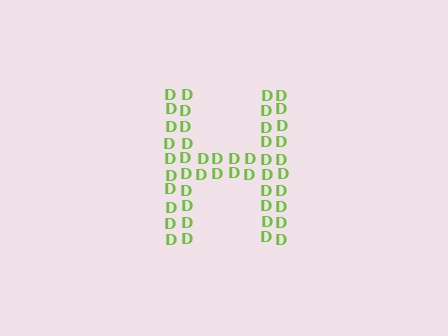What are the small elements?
The small elements are letter D's.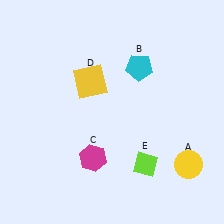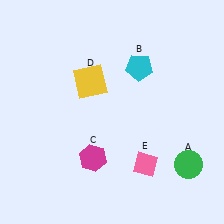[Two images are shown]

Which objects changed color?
A changed from yellow to green. E changed from lime to pink.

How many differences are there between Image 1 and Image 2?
There are 2 differences between the two images.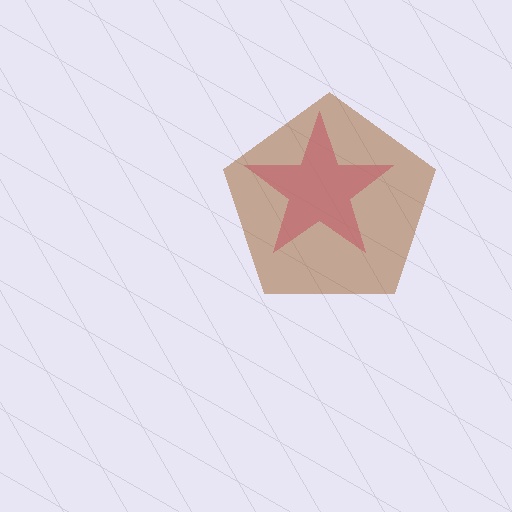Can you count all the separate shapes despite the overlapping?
Yes, there are 2 separate shapes.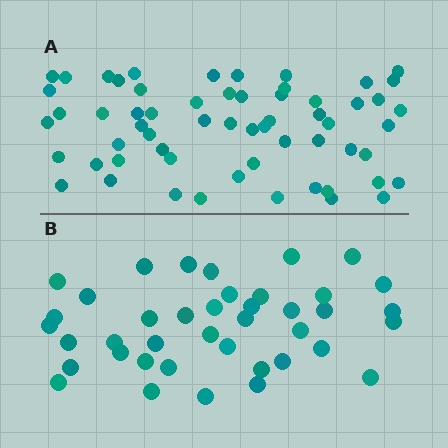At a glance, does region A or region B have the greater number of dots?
Region A (the top region) has more dots.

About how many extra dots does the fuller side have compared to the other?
Region A has approximately 20 more dots than region B.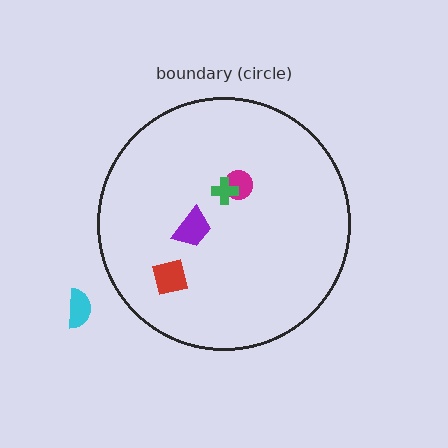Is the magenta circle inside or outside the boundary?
Inside.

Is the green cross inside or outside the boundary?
Inside.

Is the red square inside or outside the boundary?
Inside.